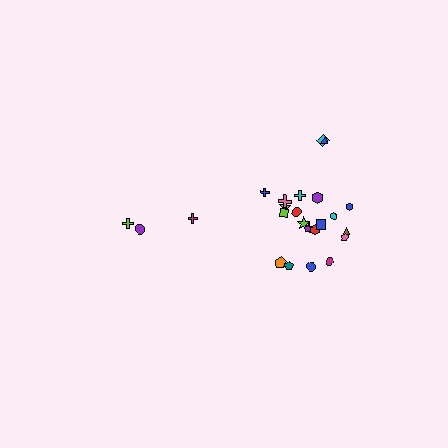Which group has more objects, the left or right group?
The right group.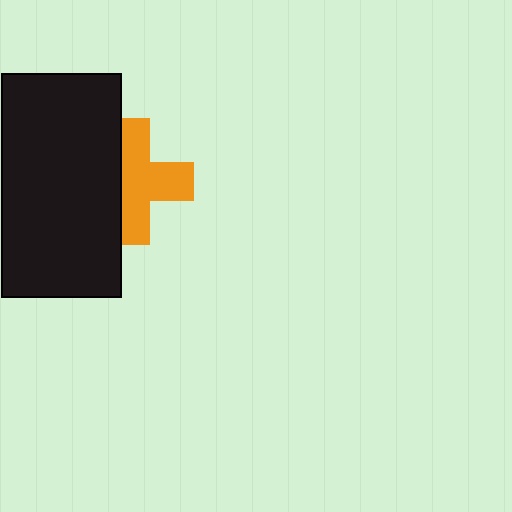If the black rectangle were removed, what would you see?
You would see the complete orange cross.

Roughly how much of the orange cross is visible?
About half of it is visible (roughly 64%).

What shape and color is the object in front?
The object in front is a black rectangle.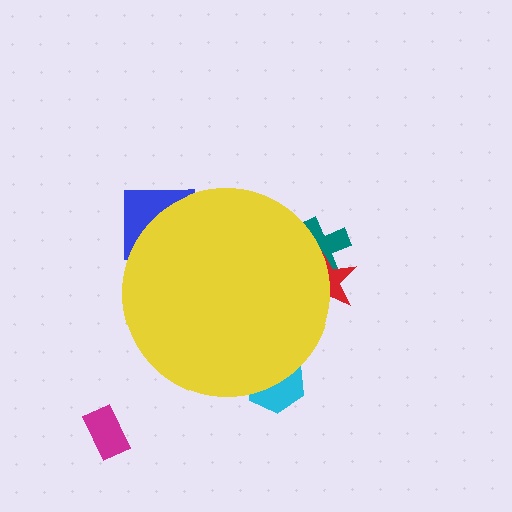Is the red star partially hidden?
Yes, the red star is partially hidden behind the yellow circle.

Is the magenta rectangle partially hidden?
No, the magenta rectangle is fully visible.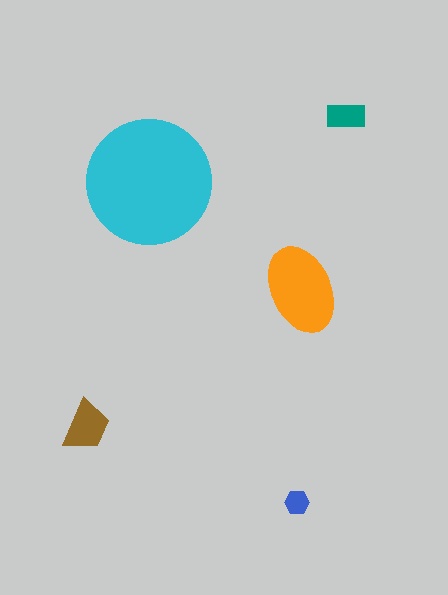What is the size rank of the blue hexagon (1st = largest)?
5th.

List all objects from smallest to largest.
The blue hexagon, the teal rectangle, the brown trapezoid, the orange ellipse, the cyan circle.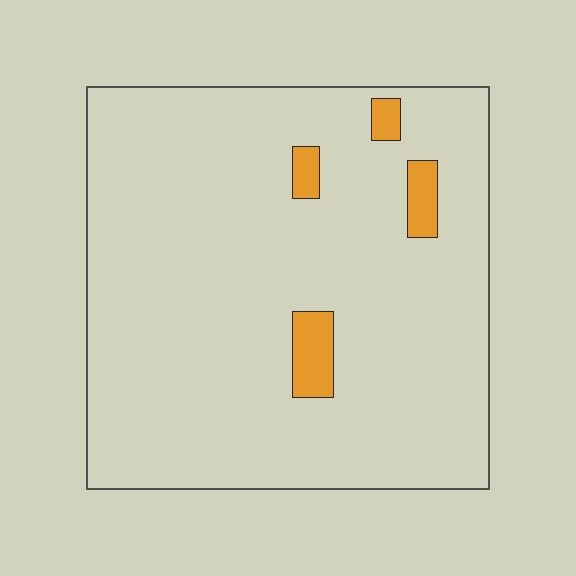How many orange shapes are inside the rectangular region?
4.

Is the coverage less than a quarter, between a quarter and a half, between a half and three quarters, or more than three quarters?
Less than a quarter.